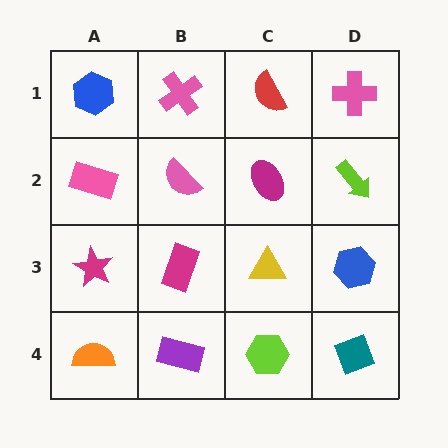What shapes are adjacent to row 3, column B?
A pink semicircle (row 2, column B), a purple rectangle (row 4, column B), a magenta star (row 3, column A), a yellow triangle (row 3, column C).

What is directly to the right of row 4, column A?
A purple rectangle.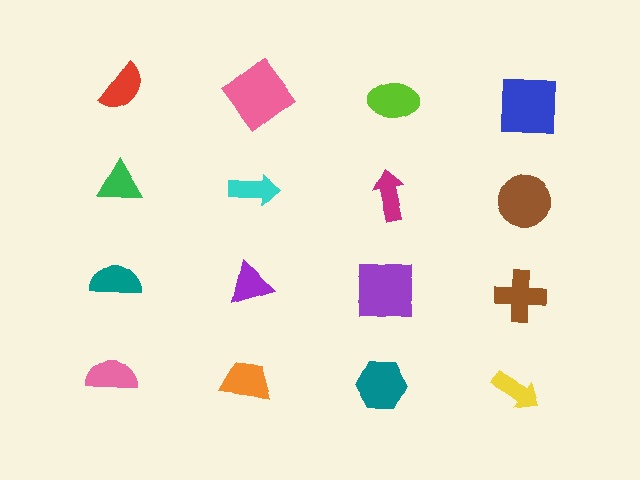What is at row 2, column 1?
A green triangle.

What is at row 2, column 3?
A magenta arrow.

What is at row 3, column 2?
A purple triangle.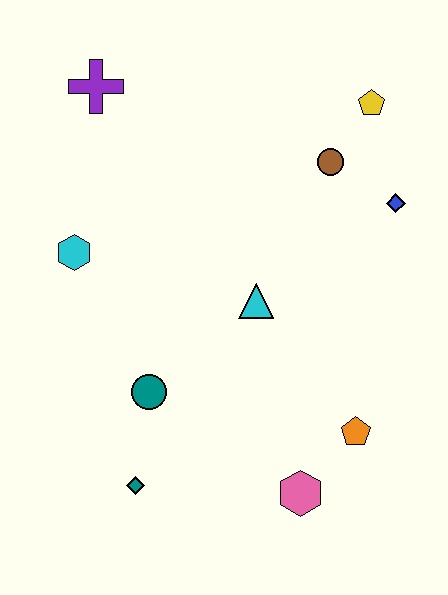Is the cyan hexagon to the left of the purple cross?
Yes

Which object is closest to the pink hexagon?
The orange pentagon is closest to the pink hexagon.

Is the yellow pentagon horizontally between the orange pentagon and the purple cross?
No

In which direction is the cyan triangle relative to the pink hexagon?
The cyan triangle is above the pink hexagon.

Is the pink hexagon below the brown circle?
Yes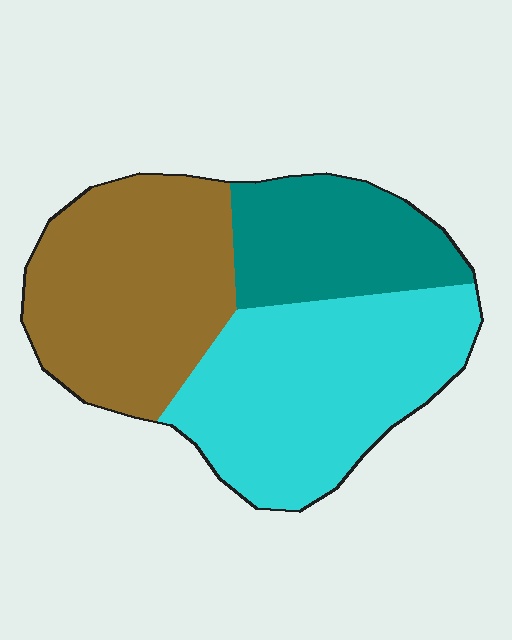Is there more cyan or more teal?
Cyan.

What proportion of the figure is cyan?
Cyan covers roughly 40% of the figure.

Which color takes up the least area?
Teal, at roughly 20%.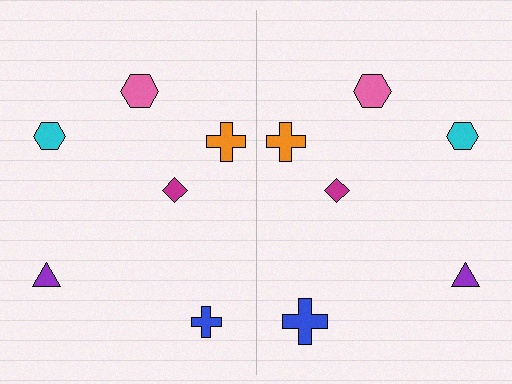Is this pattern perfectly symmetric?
No, the pattern is not perfectly symmetric. The blue cross on the right side has a different size than its mirror counterpart.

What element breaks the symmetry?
The blue cross on the right side has a different size than its mirror counterpart.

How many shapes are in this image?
There are 12 shapes in this image.